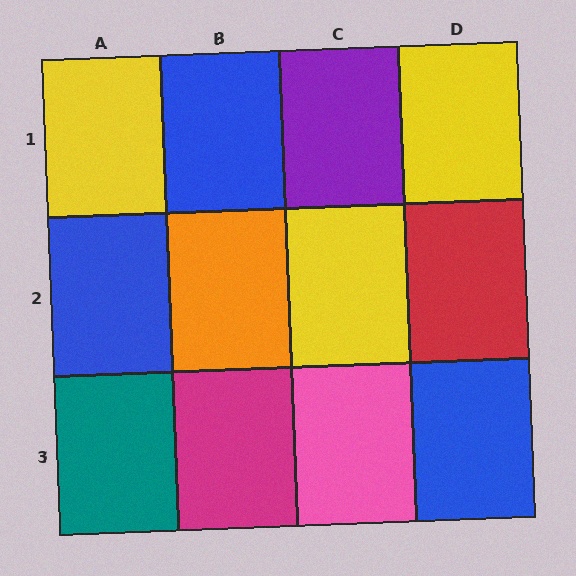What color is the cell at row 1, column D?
Yellow.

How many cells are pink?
1 cell is pink.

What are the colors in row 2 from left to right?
Blue, orange, yellow, red.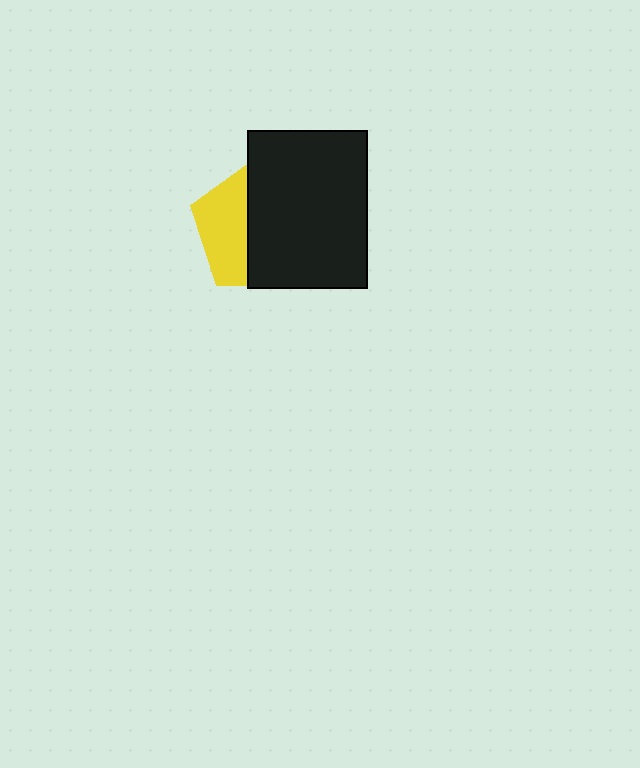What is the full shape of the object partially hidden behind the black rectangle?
The partially hidden object is a yellow pentagon.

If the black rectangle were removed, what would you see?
You would see the complete yellow pentagon.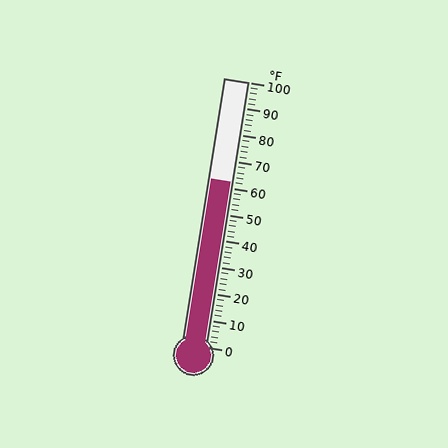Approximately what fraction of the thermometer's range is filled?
The thermometer is filled to approximately 60% of its range.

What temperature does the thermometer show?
The thermometer shows approximately 62°F.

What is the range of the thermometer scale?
The thermometer scale ranges from 0°F to 100°F.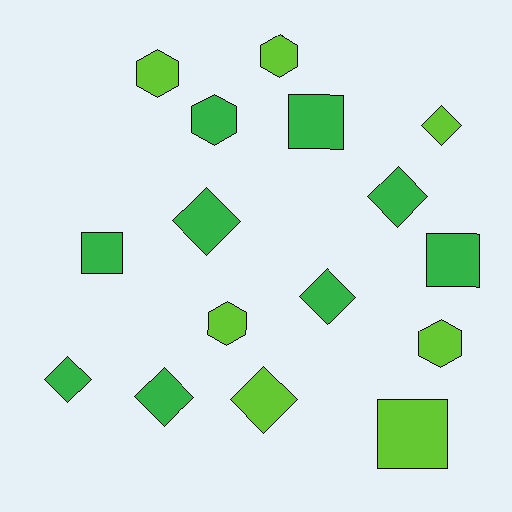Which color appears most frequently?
Green, with 9 objects.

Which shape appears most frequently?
Diamond, with 7 objects.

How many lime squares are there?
There is 1 lime square.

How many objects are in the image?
There are 16 objects.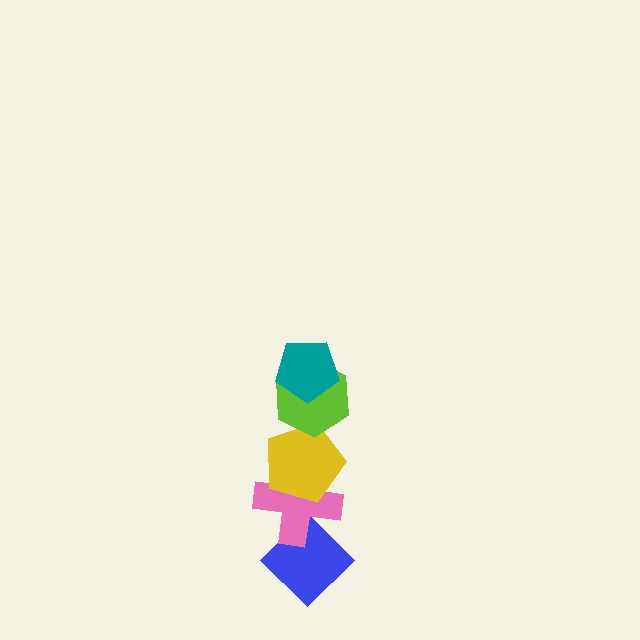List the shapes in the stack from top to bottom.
From top to bottom: the teal pentagon, the lime hexagon, the yellow pentagon, the pink cross, the blue diamond.